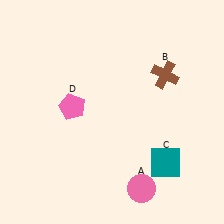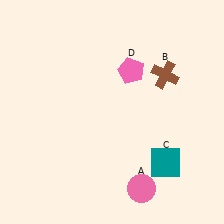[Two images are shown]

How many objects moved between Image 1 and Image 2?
1 object moved between the two images.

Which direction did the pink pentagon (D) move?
The pink pentagon (D) moved right.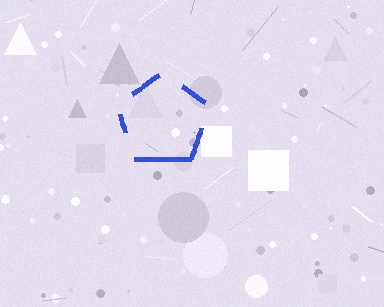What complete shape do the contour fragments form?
The contour fragments form a pentagon.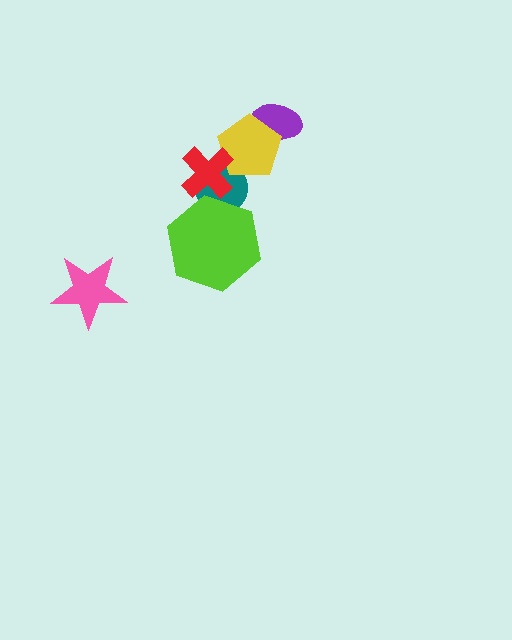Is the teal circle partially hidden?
Yes, it is partially covered by another shape.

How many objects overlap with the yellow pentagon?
3 objects overlap with the yellow pentagon.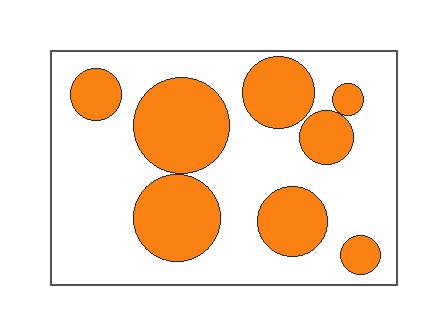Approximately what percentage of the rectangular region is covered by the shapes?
Approximately 35%.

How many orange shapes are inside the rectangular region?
8.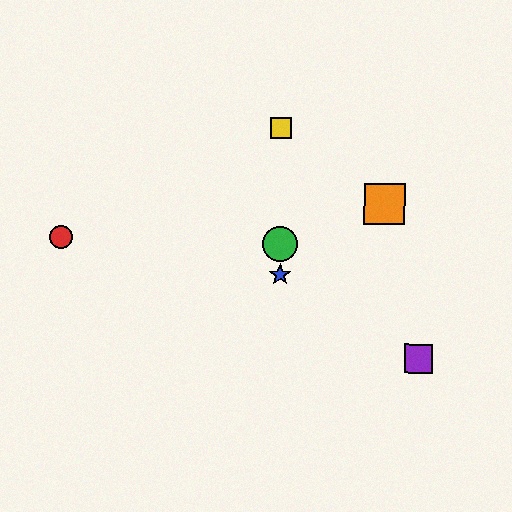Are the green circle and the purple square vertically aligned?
No, the green circle is at x≈280 and the purple square is at x≈419.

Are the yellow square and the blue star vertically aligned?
Yes, both are at x≈281.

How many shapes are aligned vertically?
3 shapes (the blue star, the green circle, the yellow square) are aligned vertically.